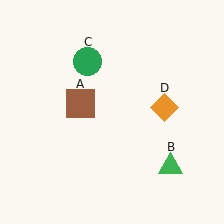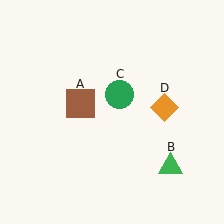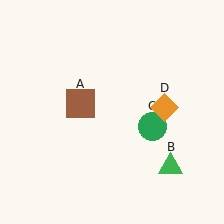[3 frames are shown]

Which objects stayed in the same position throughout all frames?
Brown square (object A) and green triangle (object B) and orange diamond (object D) remained stationary.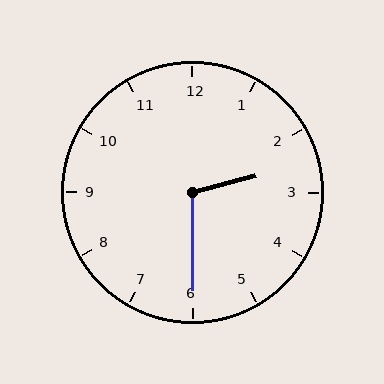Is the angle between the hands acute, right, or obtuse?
It is obtuse.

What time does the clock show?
2:30.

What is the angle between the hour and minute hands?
Approximately 105 degrees.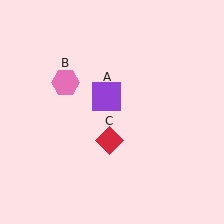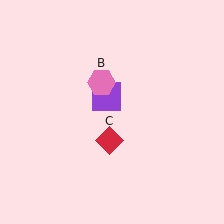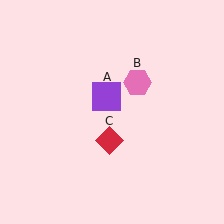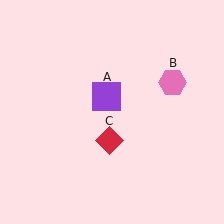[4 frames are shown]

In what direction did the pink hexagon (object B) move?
The pink hexagon (object B) moved right.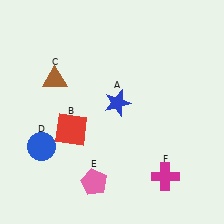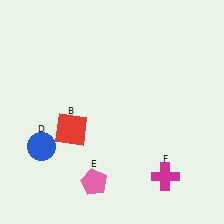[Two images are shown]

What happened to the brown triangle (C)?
The brown triangle (C) was removed in Image 2. It was in the top-left area of Image 1.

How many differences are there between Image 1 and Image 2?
There are 2 differences between the two images.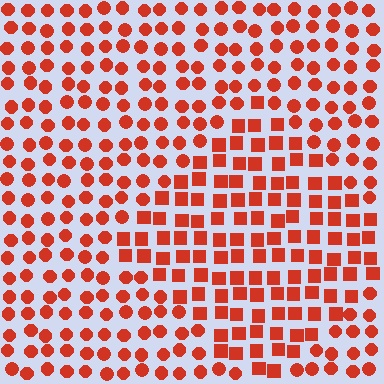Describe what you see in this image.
The image is filled with small red elements arranged in a uniform grid. A diamond-shaped region contains squares, while the surrounding area contains circles. The boundary is defined purely by the change in element shape.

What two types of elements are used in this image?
The image uses squares inside the diamond region and circles outside it.